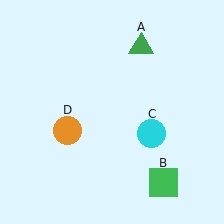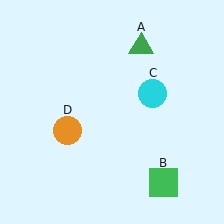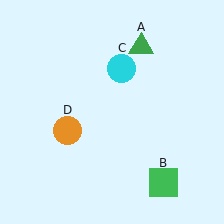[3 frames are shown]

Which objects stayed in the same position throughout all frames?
Green triangle (object A) and green square (object B) and orange circle (object D) remained stationary.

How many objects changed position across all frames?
1 object changed position: cyan circle (object C).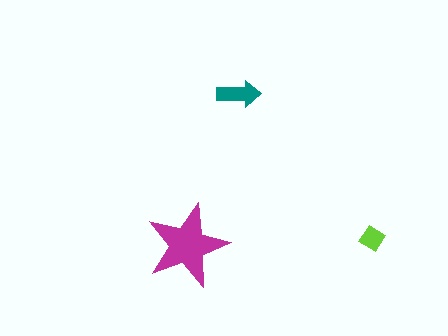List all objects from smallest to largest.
The lime diamond, the teal arrow, the magenta star.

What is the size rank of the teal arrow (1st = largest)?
2nd.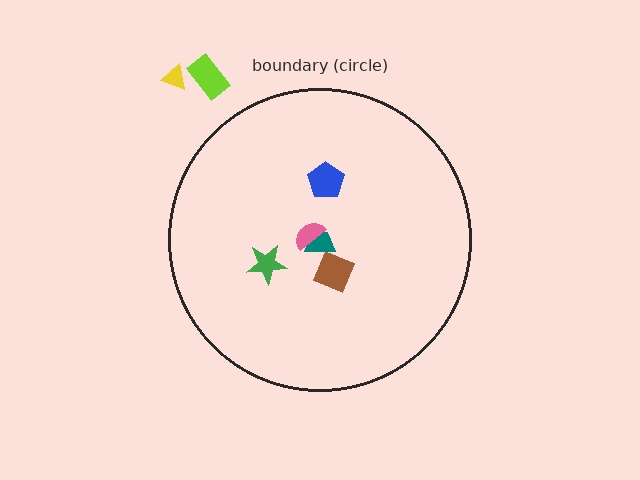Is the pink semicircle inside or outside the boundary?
Inside.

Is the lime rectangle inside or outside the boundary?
Outside.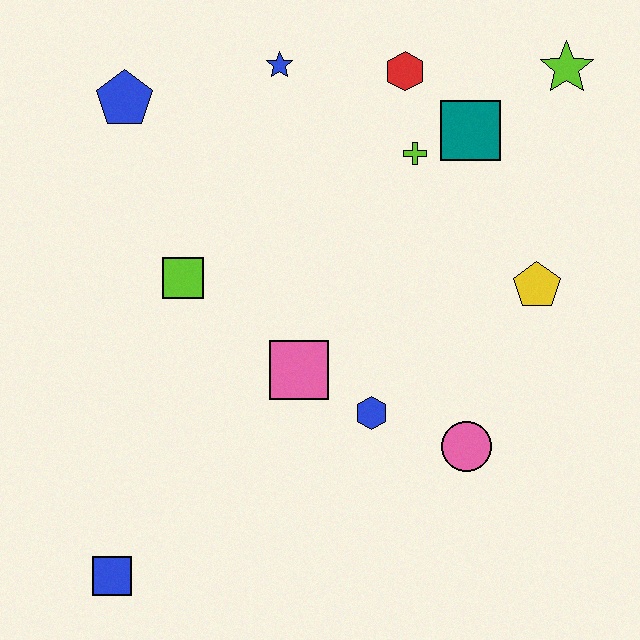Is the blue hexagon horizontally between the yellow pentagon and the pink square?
Yes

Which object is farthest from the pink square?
The lime star is farthest from the pink square.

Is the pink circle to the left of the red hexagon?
No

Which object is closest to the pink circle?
The blue hexagon is closest to the pink circle.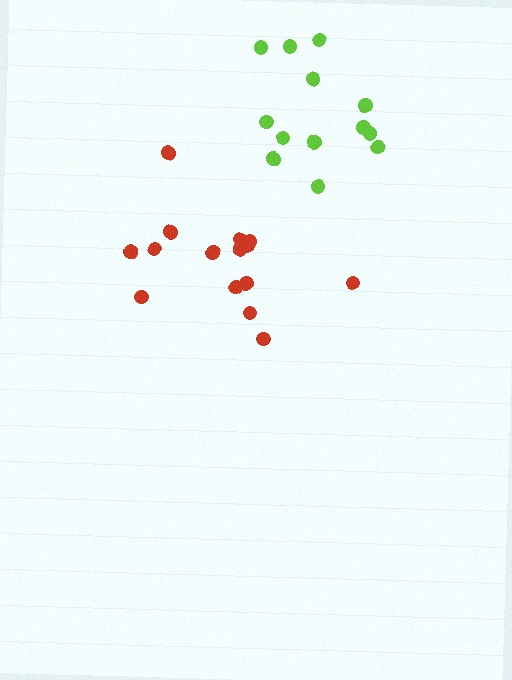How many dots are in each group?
Group 1: 15 dots, Group 2: 13 dots (28 total).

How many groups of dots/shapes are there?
There are 2 groups.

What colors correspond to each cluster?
The clusters are colored: red, lime.